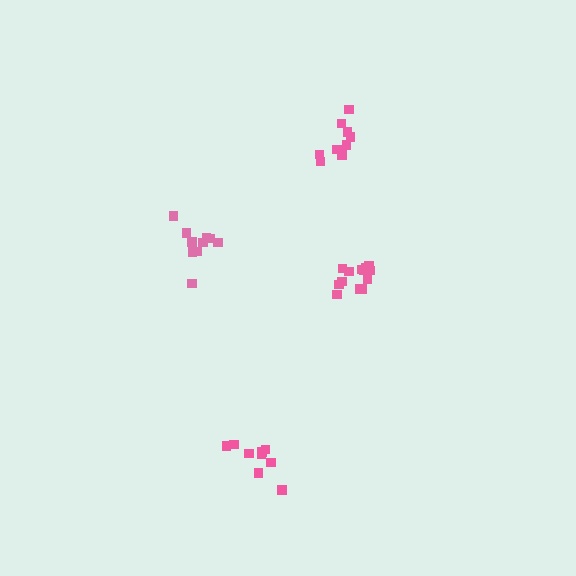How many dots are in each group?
Group 1: 9 dots, Group 2: 13 dots, Group 3: 9 dots, Group 4: 10 dots (41 total).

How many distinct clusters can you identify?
There are 4 distinct clusters.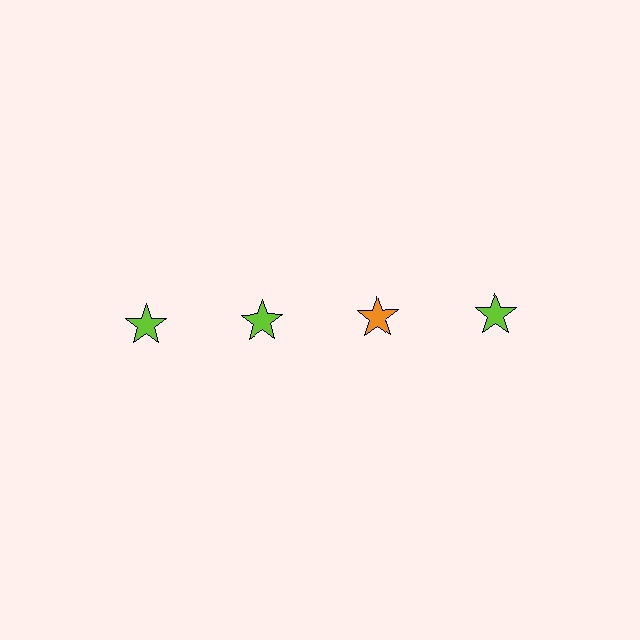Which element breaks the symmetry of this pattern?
The orange star in the top row, center column breaks the symmetry. All other shapes are lime stars.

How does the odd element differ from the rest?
It has a different color: orange instead of lime.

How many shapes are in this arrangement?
There are 4 shapes arranged in a grid pattern.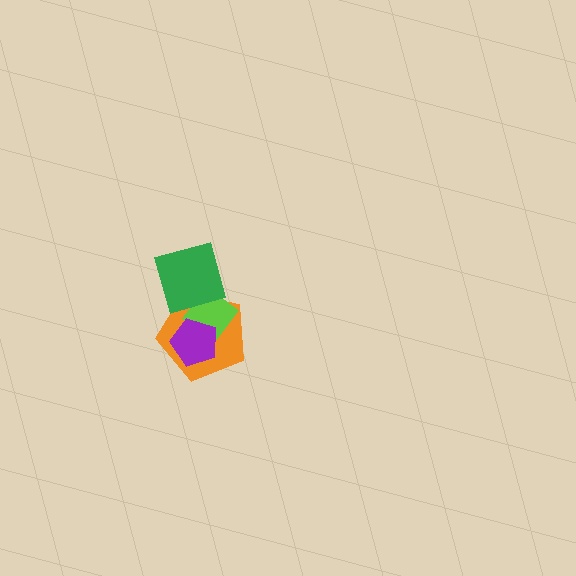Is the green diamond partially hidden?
No, no other shape covers it.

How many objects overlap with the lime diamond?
3 objects overlap with the lime diamond.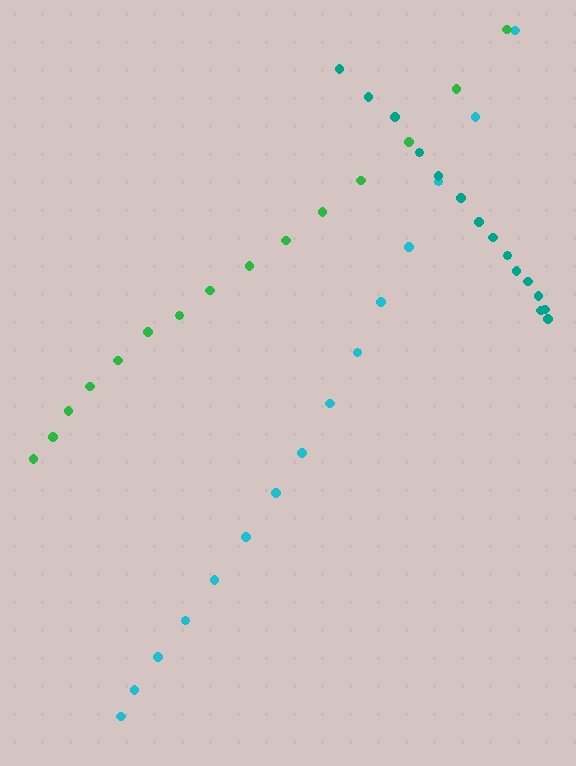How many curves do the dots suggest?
There are 3 distinct paths.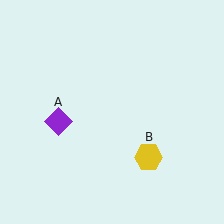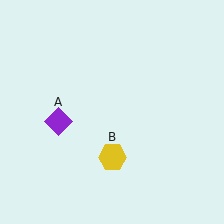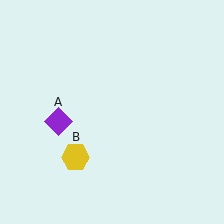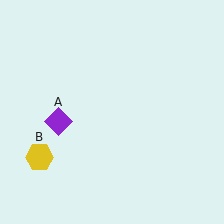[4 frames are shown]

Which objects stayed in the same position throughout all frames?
Purple diamond (object A) remained stationary.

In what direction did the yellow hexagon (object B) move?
The yellow hexagon (object B) moved left.